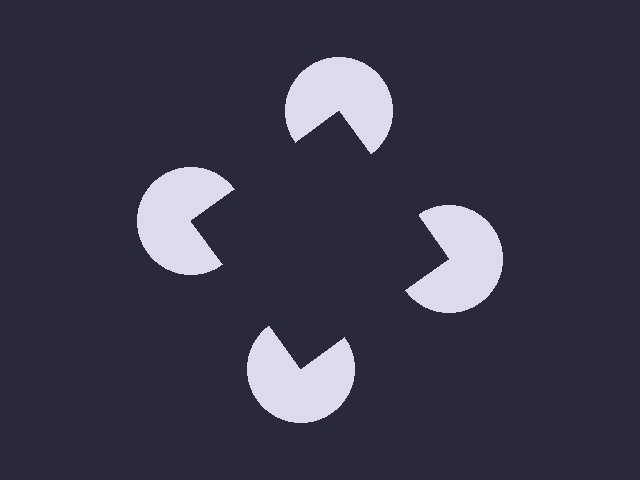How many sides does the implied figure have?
4 sides.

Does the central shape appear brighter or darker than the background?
It typically appears slightly darker than the background, even though no actual brightness change is drawn.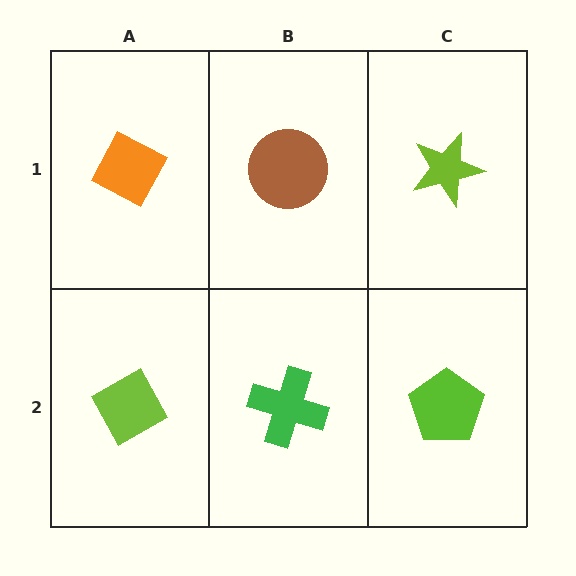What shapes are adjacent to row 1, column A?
A lime diamond (row 2, column A), a brown circle (row 1, column B).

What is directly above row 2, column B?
A brown circle.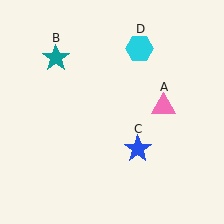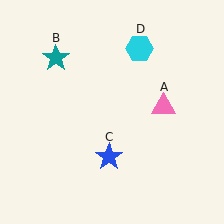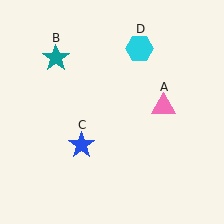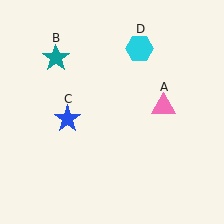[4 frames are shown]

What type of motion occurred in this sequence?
The blue star (object C) rotated clockwise around the center of the scene.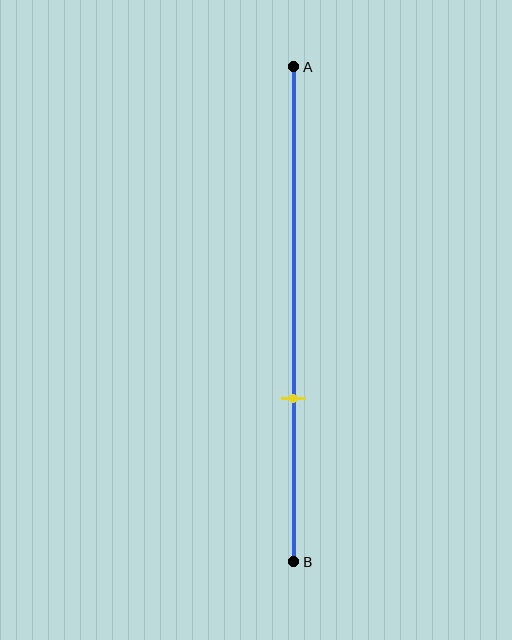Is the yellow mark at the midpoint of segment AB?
No, the mark is at about 65% from A, not at the 50% midpoint.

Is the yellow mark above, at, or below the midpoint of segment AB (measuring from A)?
The yellow mark is below the midpoint of segment AB.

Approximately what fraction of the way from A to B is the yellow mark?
The yellow mark is approximately 65% of the way from A to B.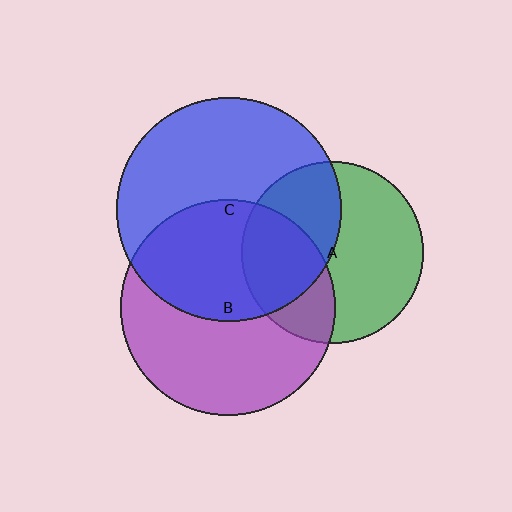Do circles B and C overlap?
Yes.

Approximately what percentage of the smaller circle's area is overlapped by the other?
Approximately 45%.